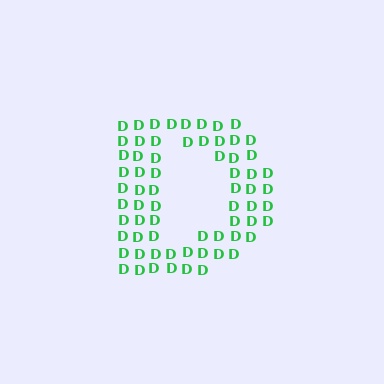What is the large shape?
The large shape is the letter D.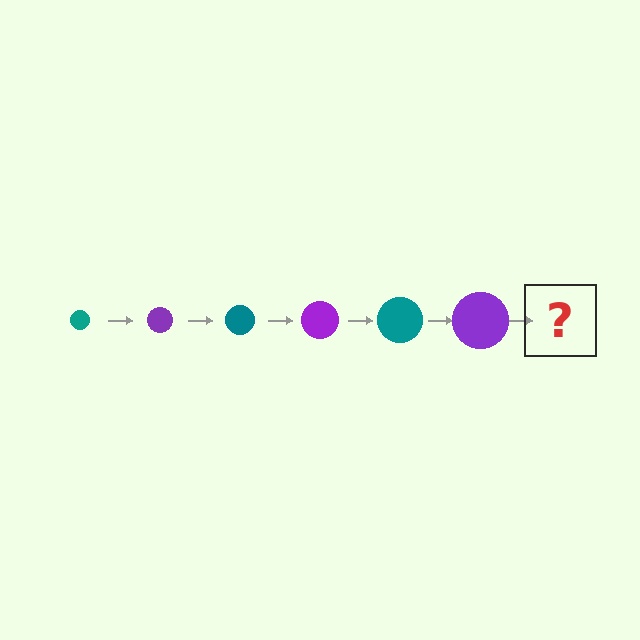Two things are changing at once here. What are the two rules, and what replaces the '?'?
The two rules are that the circle grows larger each step and the color cycles through teal and purple. The '?' should be a teal circle, larger than the previous one.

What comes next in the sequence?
The next element should be a teal circle, larger than the previous one.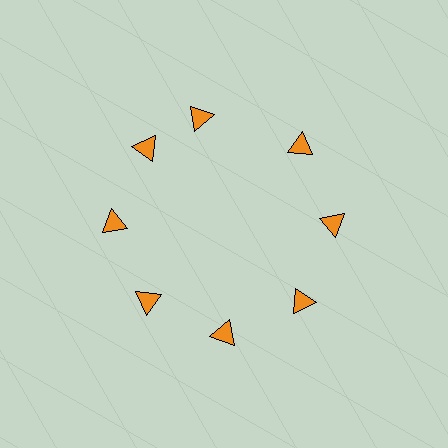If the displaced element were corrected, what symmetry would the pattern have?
It would have 8-fold rotational symmetry — the pattern would map onto itself every 45 degrees.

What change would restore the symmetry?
The symmetry would be restored by rotating it back into even spacing with its neighbors so that all 8 triangles sit at equal angles and equal distance from the center.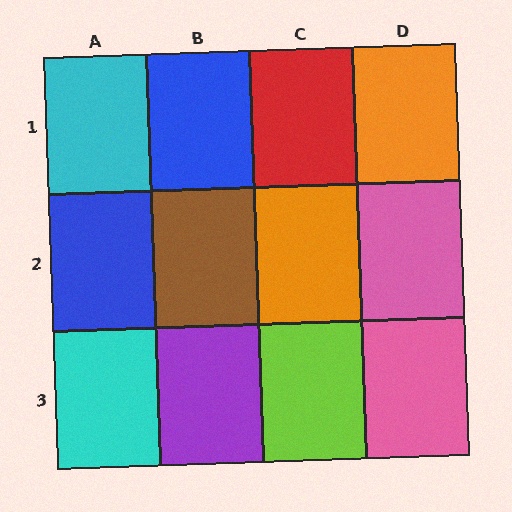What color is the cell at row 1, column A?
Cyan.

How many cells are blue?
2 cells are blue.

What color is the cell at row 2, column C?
Orange.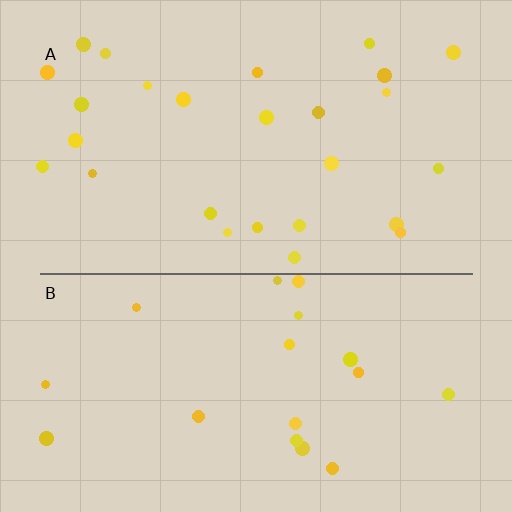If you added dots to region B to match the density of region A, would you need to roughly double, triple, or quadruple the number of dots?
Approximately double.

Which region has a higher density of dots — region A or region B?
A (the top).